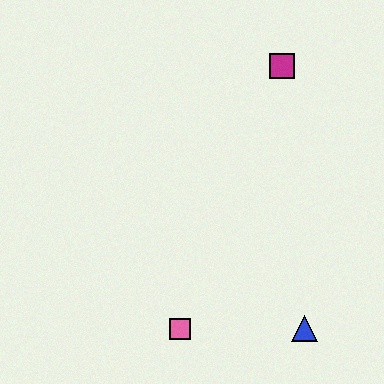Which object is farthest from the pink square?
The magenta square is farthest from the pink square.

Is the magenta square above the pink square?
Yes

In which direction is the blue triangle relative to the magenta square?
The blue triangle is below the magenta square.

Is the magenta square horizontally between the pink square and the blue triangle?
Yes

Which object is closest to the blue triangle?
The pink square is closest to the blue triangle.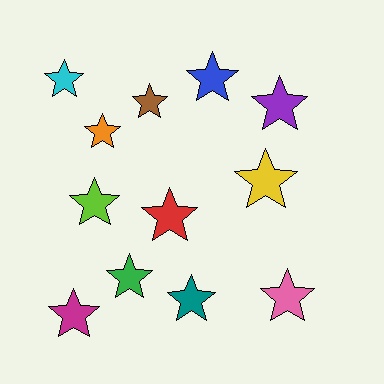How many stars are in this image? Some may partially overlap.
There are 12 stars.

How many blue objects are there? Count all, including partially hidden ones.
There is 1 blue object.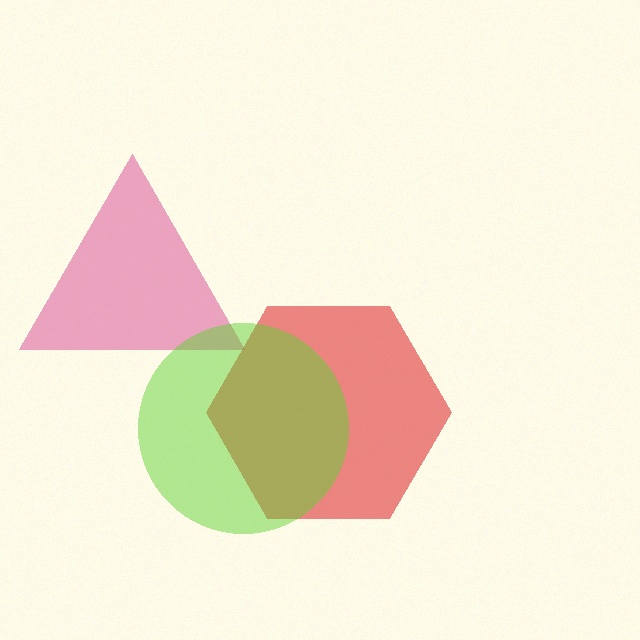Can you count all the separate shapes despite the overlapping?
Yes, there are 3 separate shapes.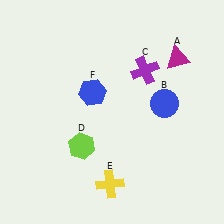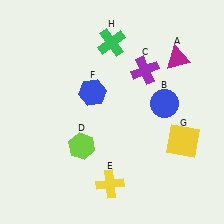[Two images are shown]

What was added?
A yellow square (G), a green cross (H) were added in Image 2.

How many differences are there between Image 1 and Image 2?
There are 2 differences between the two images.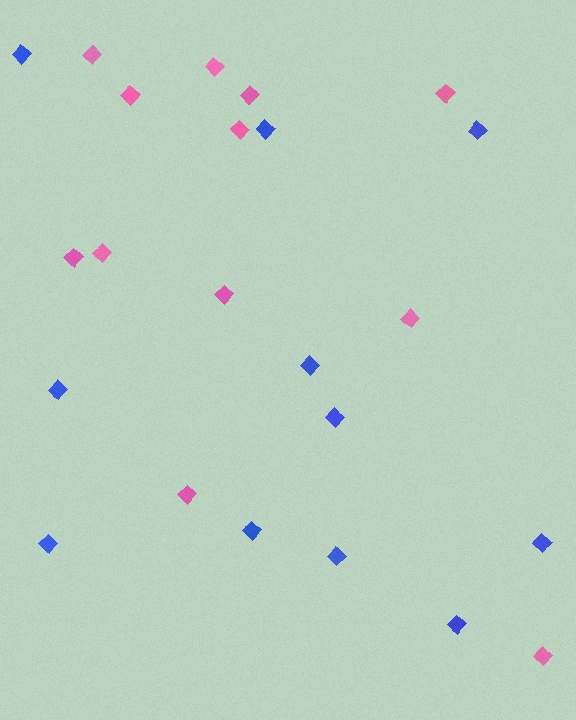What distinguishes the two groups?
There are 2 groups: one group of blue diamonds (11) and one group of pink diamonds (12).